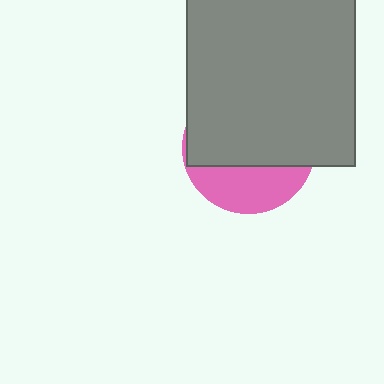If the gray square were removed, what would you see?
You would see the complete pink circle.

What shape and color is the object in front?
The object in front is a gray square.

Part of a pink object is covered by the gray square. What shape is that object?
It is a circle.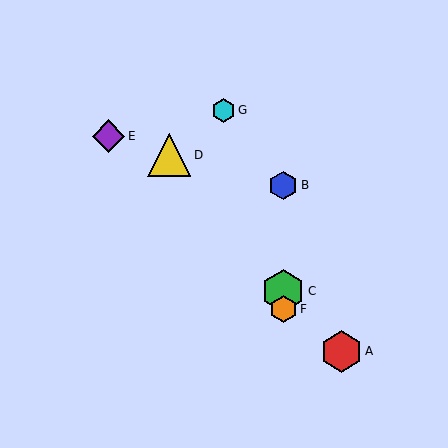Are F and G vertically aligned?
No, F is at x≈283 and G is at x≈223.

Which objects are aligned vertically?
Objects B, C, F are aligned vertically.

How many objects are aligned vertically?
3 objects (B, C, F) are aligned vertically.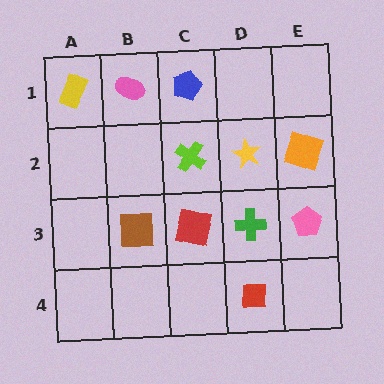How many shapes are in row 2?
3 shapes.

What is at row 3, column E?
A pink pentagon.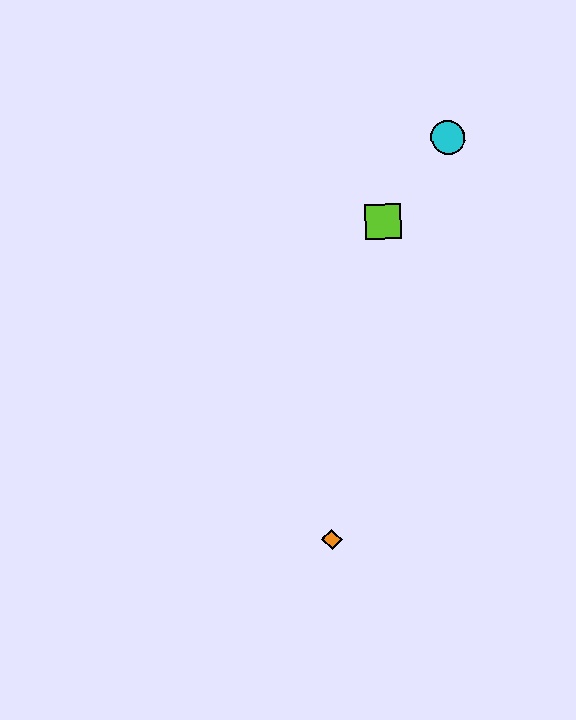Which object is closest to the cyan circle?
The lime square is closest to the cyan circle.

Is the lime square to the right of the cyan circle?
No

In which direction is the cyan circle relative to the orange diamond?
The cyan circle is above the orange diamond.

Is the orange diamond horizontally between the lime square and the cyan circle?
No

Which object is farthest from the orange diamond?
The cyan circle is farthest from the orange diamond.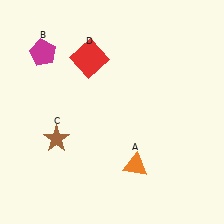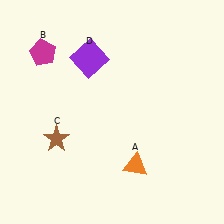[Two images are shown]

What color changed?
The square (D) changed from red in Image 1 to purple in Image 2.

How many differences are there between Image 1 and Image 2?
There is 1 difference between the two images.